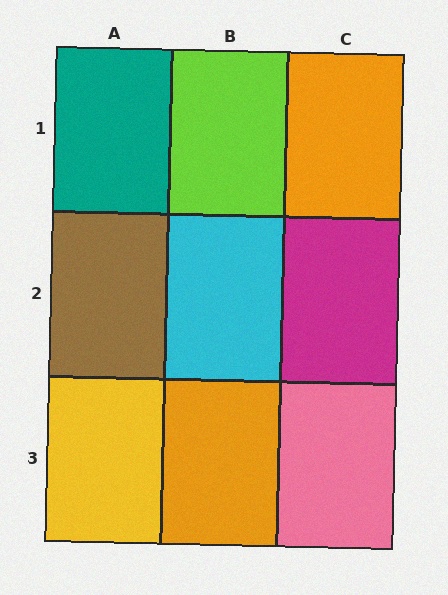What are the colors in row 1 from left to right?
Teal, lime, orange.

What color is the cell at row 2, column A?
Brown.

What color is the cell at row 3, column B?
Orange.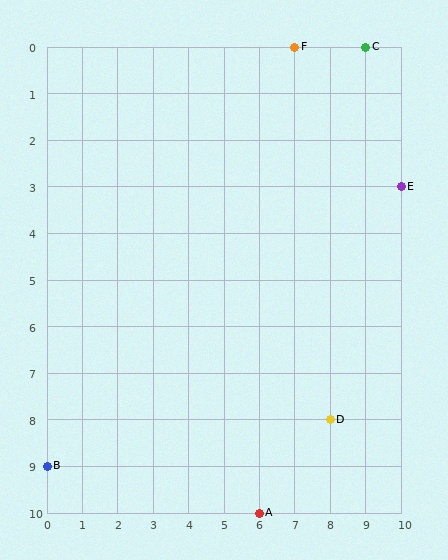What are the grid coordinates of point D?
Point D is at grid coordinates (8, 8).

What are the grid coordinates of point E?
Point E is at grid coordinates (10, 3).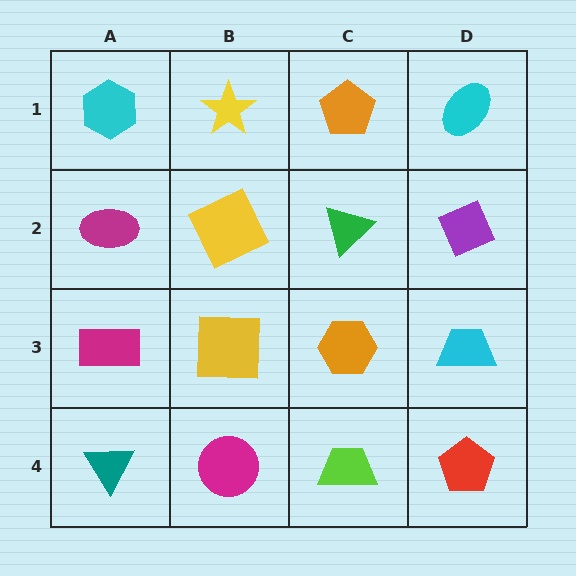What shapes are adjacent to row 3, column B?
A yellow square (row 2, column B), a magenta circle (row 4, column B), a magenta rectangle (row 3, column A), an orange hexagon (row 3, column C).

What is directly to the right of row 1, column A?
A yellow star.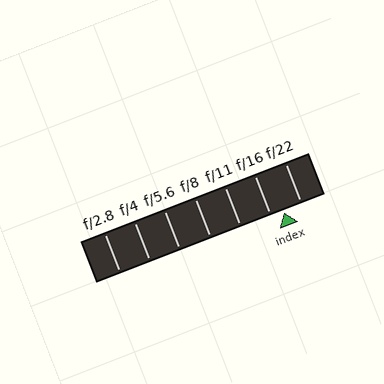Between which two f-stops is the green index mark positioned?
The index mark is between f/16 and f/22.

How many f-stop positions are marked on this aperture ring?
There are 7 f-stop positions marked.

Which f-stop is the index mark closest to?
The index mark is closest to f/16.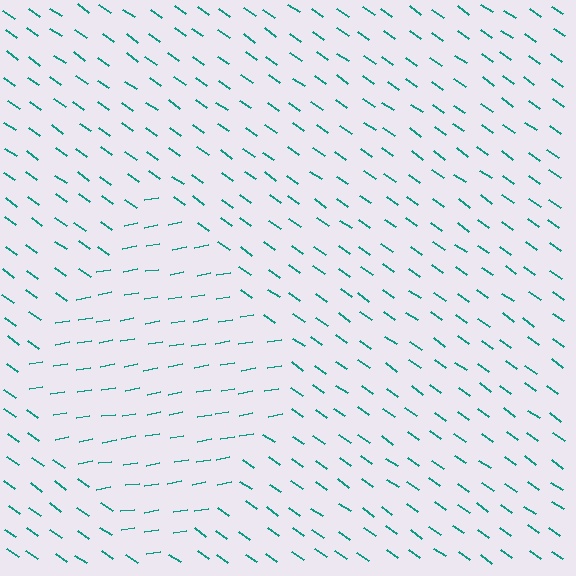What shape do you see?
I see a diamond.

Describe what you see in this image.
The image is filled with small teal line segments. A diamond region in the image has lines oriented differently from the surrounding lines, creating a visible texture boundary.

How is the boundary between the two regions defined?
The boundary is defined purely by a change in line orientation (approximately 45 degrees difference). All lines are the same color and thickness.